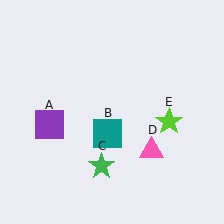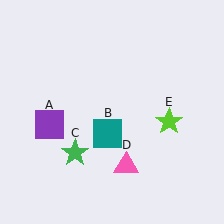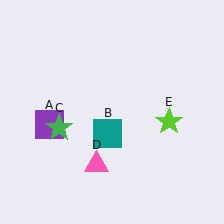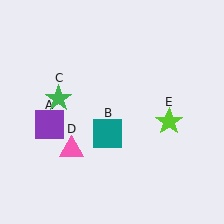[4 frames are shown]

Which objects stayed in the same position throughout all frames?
Purple square (object A) and teal square (object B) and lime star (object E) remained stationary.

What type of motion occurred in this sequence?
The green star (object C), pink triangle (object D) rotated clockwise around the center of the scene.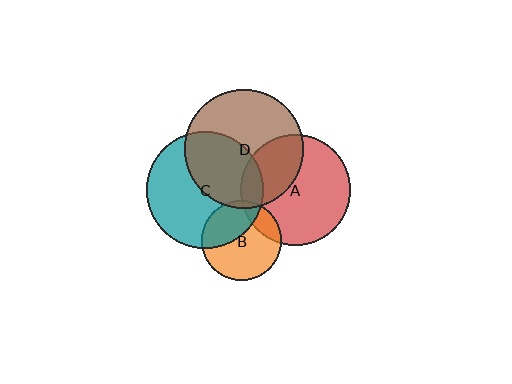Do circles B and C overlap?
Yes.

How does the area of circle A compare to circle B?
Approximately 1.9 times.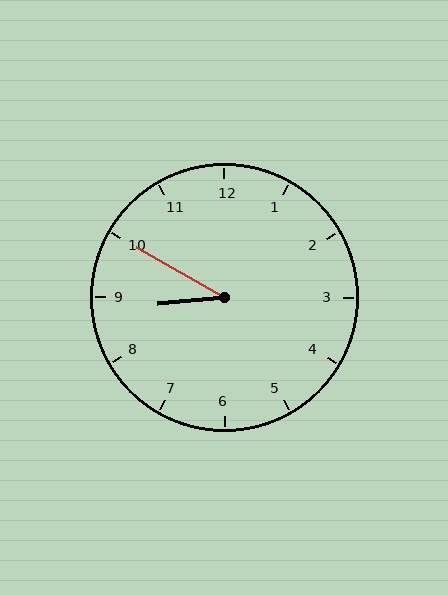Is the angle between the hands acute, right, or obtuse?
It is acute.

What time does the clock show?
8:50.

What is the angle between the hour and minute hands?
Approximately 35 degrees.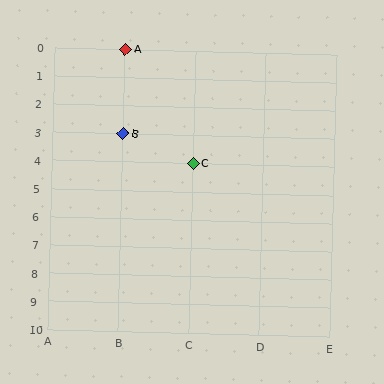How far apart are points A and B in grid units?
Points A and B are 3 rows apart.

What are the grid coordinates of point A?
Point A is at grid coordinates (B, 0).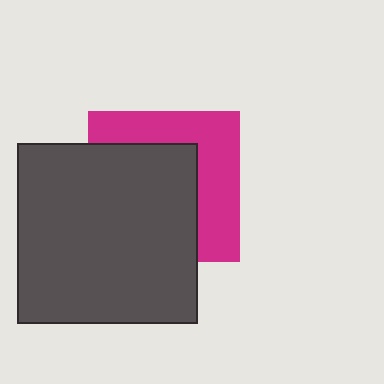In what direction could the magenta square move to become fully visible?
The magenta square could move toward the upper-right. That would shift it out from behind the dark gray square entirely.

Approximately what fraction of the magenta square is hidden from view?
Roughly 57% of the magenta square is hidden behind the dark gray square.